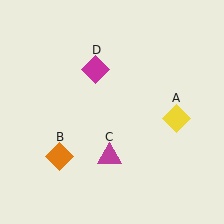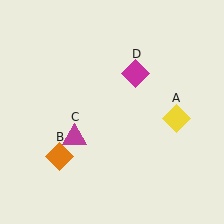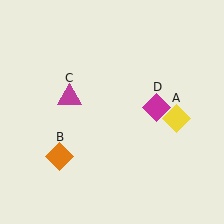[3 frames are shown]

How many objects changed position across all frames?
2 objects changed position: magenta triangle (object C), magenta diamond (object D).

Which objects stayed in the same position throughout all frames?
Yellow diamond (object A) and orange diamond (object B) remained stationary.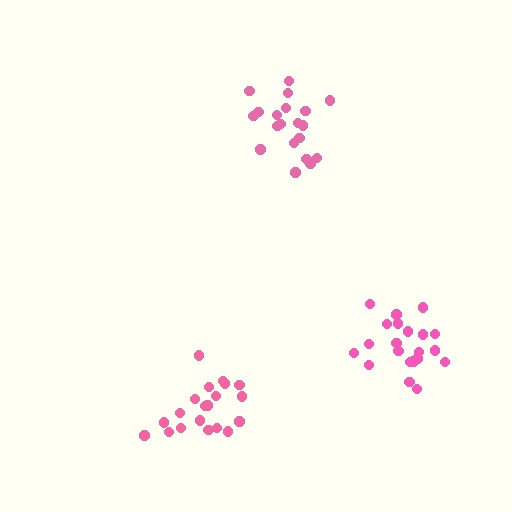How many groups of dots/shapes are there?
There are 3 groups.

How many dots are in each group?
Group 1: 20 dots, Group 2: 21 dots, Group 3: 20 dots (61 total).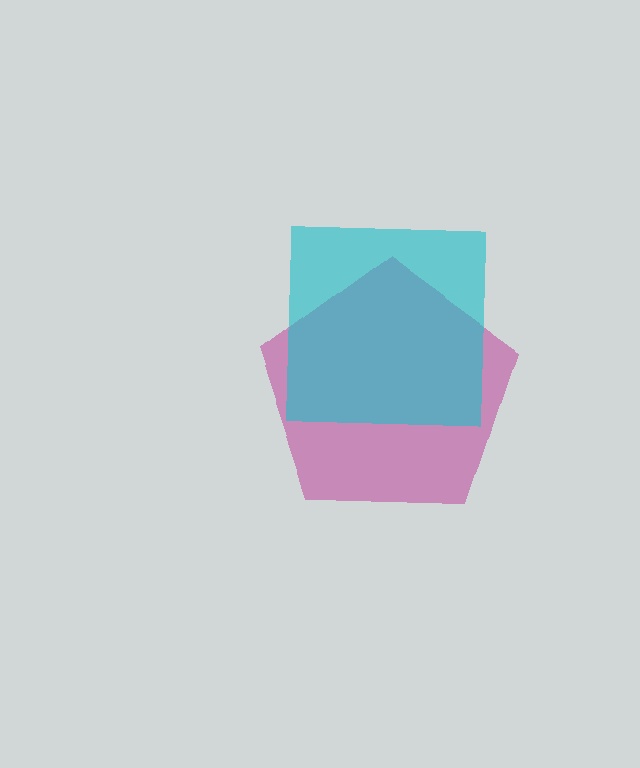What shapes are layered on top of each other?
The layered shapes are: a magenta pentagon, a cyan square.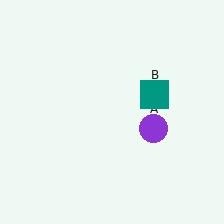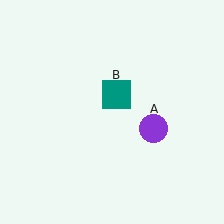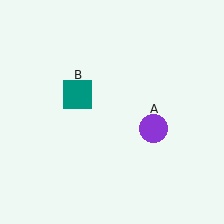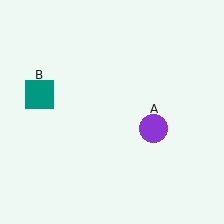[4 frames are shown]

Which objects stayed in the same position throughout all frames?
Purple circle (object A) remained stationary.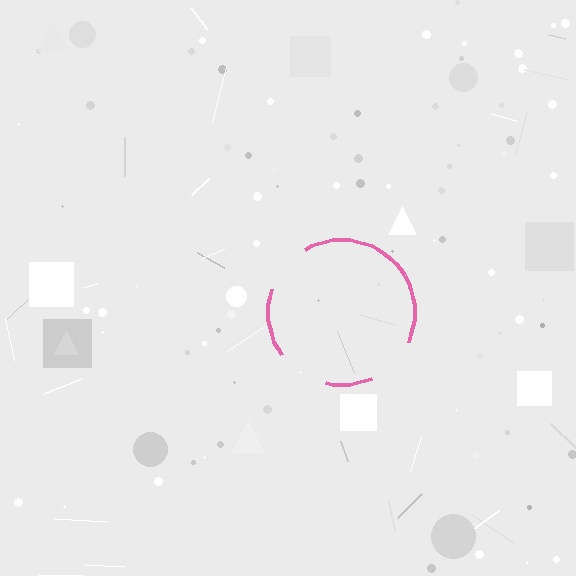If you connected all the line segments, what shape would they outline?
They would outline a circle.